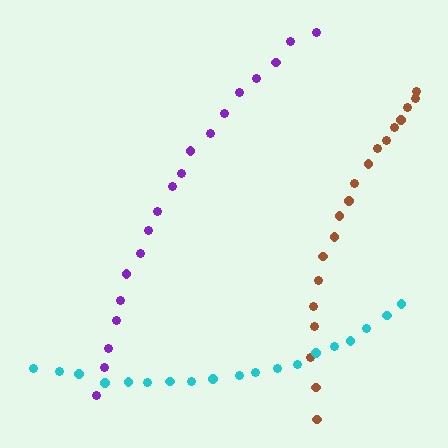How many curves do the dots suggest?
There are 3 distinct paths.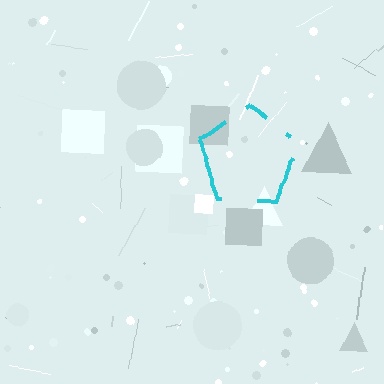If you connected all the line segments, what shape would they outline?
They would outline a pentagon.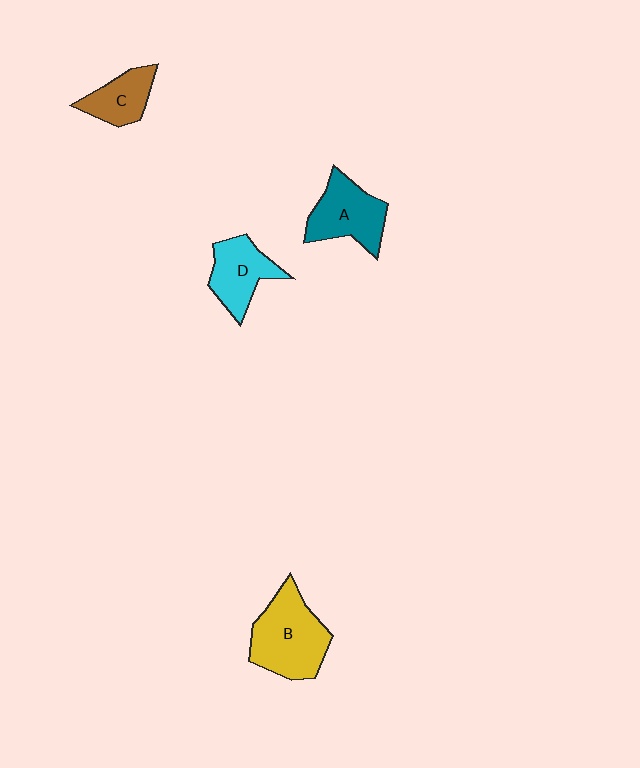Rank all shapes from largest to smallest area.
From largest to smallest: B (yellow), A (teal), D (cyan), C (brown).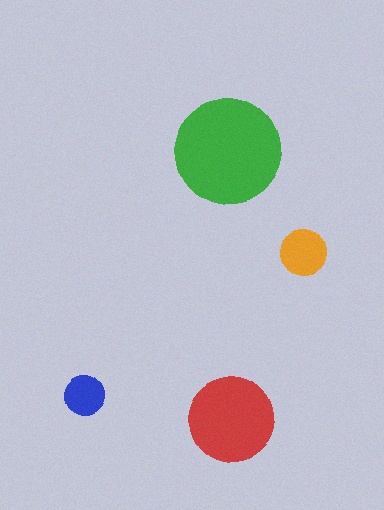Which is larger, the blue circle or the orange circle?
The orange one.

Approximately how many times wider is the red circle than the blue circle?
About 2 times wider.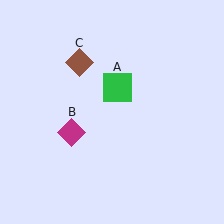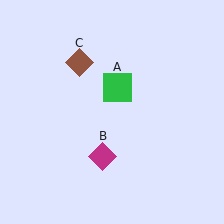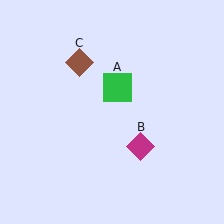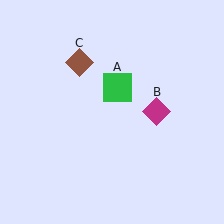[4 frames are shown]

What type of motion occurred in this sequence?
The magenta diamond (object B) rotated counterclockwise around the center of the scene.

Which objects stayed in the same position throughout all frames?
Green square (object A) and brown diamond (object C) remained stationary.